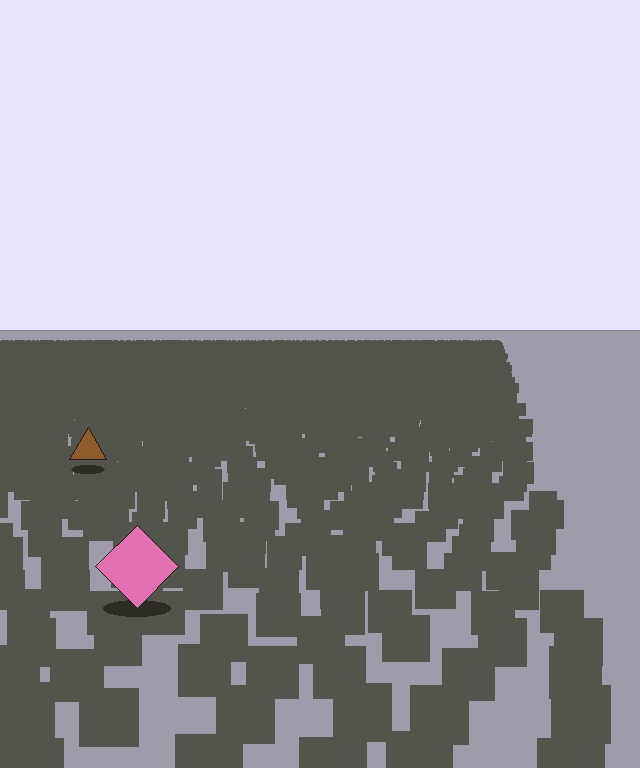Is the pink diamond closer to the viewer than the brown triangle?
Yes. The pink diamond is closer — you can tell from the texture gradient: the ground texture is coarser near it.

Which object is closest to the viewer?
The pink diamond is closest. The texture marks near it are larger and more spread out.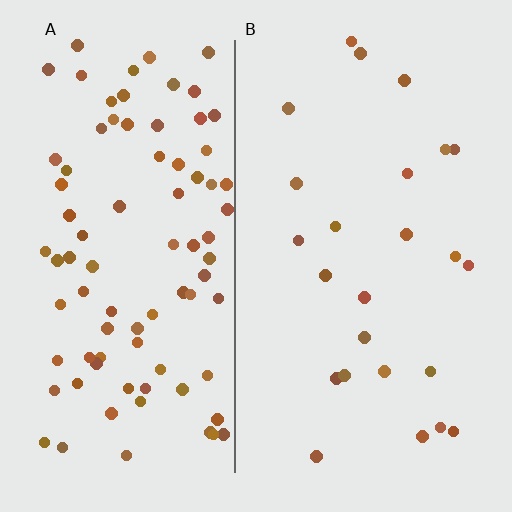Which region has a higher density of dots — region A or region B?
A (the left).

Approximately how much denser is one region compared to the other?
Approximately 3.5× — region A over region B.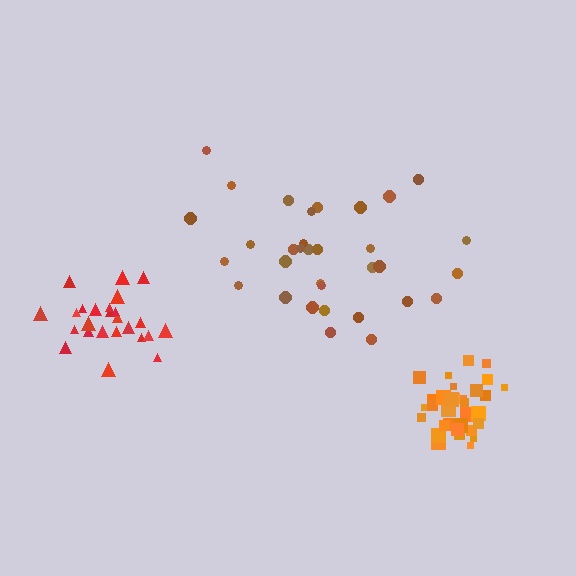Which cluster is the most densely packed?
Orange.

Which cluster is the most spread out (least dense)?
Brown.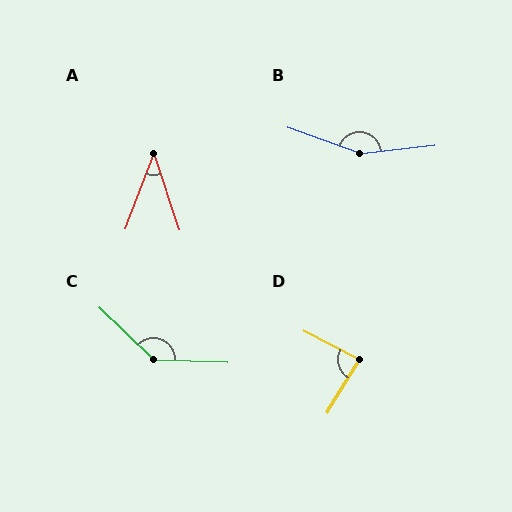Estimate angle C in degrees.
Approximately 138 degrees.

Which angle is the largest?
B, at approximately 154 degrees.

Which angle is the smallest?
A, at approximately 40 degrees.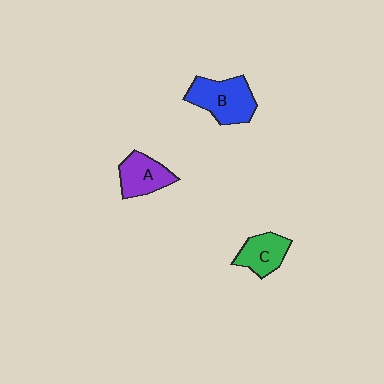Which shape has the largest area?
Shape B (blue).